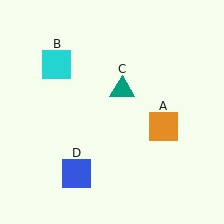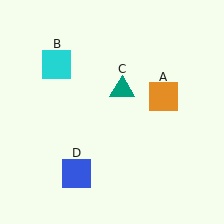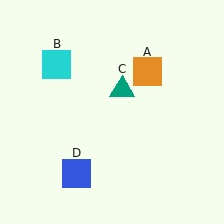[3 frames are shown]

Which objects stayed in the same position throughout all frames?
Cyan square (object B) and teal triangle (object C) and blue square (object D) remained stationary.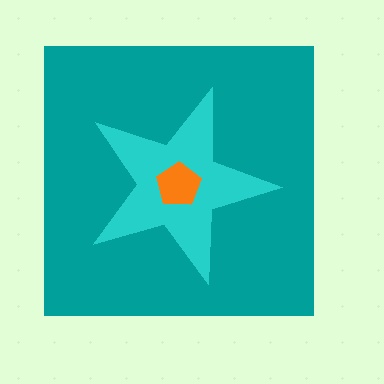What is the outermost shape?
The teal square.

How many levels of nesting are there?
3.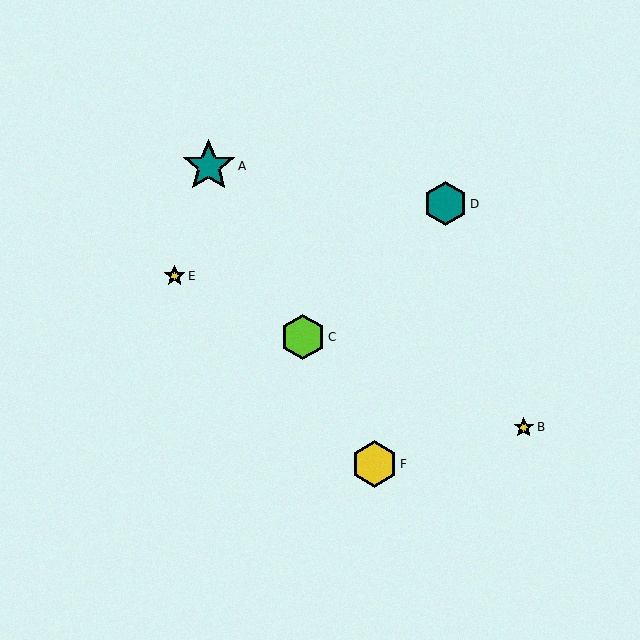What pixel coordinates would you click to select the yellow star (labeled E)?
Click at (175, 276) to select the yellow star E.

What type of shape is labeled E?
Shape E is a yellow star.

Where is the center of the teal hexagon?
The center of the teal hexagon is at (445, 204).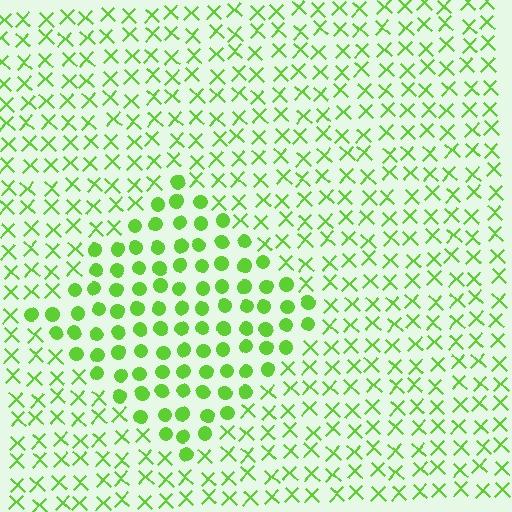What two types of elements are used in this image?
The image uses circles inside the diamond region and X marks outside it.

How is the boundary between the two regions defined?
The boundary is defined by a change in element shape: circles inside vs. X marks outside. All elements share the same color and spacing.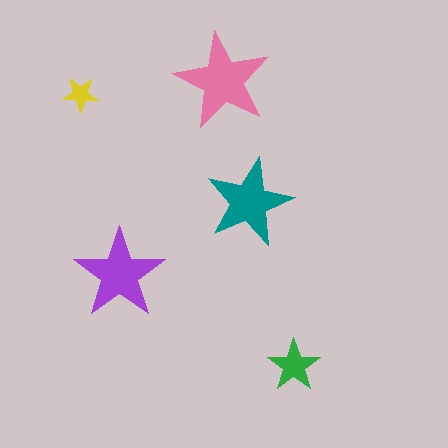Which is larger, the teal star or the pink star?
The pink one.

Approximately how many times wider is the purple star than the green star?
About 1.5 times wider.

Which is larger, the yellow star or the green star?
The green one.